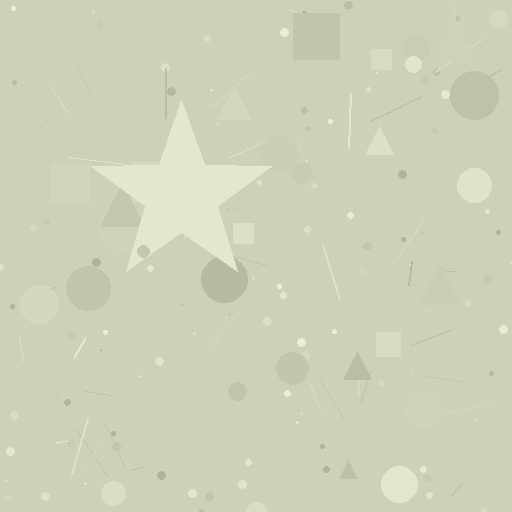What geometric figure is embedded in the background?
A star is embedded in the background.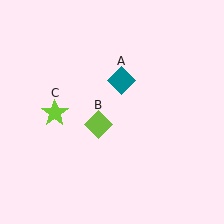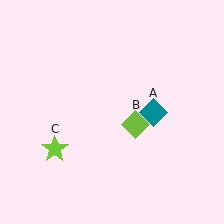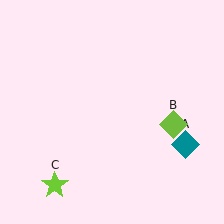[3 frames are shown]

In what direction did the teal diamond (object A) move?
The teal diamond (object A) moved down and to the right.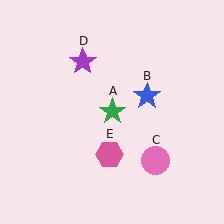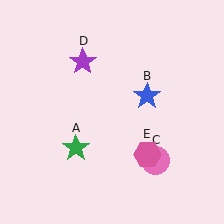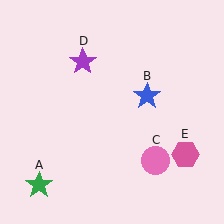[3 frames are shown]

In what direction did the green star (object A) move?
The green star (object A) moved down and to the left.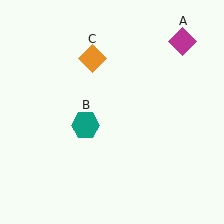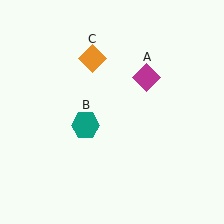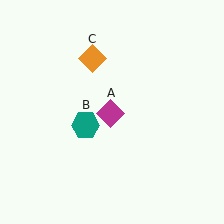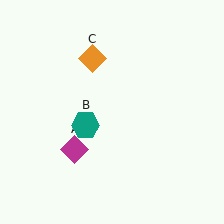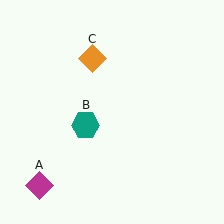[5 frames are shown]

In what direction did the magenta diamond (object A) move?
The magenta diamond (object A) moved down and to the left.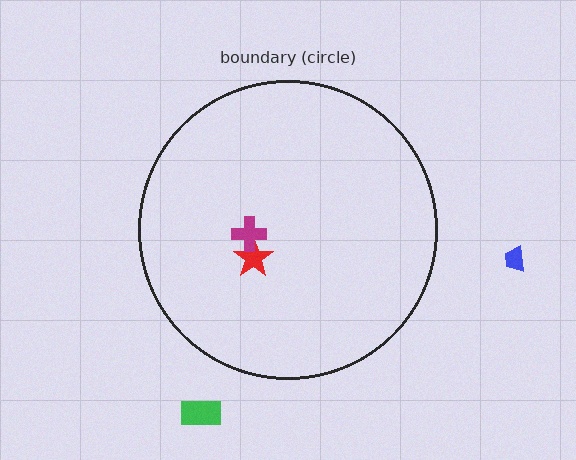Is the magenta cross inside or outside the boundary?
Inside.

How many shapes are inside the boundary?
2 inside, 2 outside.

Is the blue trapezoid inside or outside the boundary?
Outside.